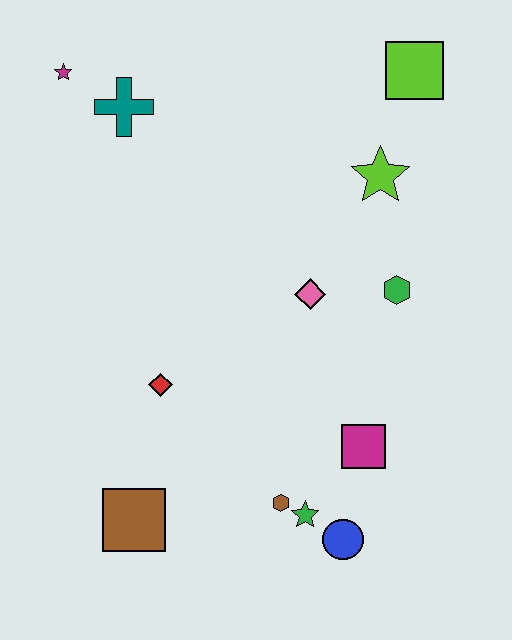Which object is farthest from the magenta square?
The magenta star is farthest from the magenta square.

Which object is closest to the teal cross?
The magenta star is closest to the teal cross.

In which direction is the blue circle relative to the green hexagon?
The blue circle is below the green hexagon.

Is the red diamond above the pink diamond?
No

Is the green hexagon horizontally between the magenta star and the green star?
No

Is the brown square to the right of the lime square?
No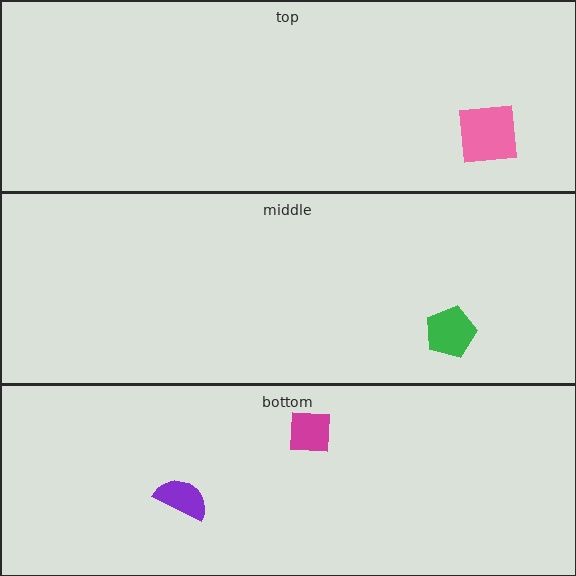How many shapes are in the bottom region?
2.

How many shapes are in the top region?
1.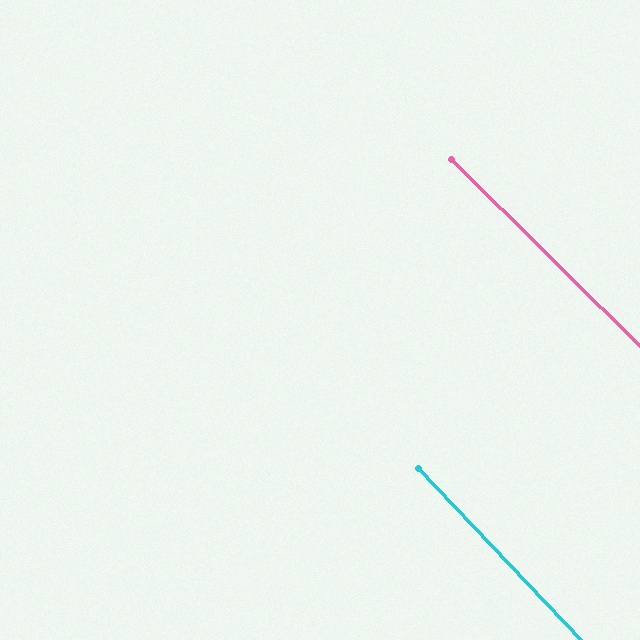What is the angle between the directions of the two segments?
Approximately 2 degrees.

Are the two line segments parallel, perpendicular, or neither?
Parallel — their directions differ by only 1.6°.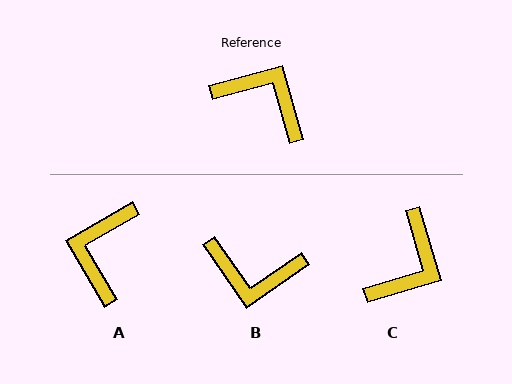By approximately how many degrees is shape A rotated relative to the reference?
Approximately 105 degrees counter-clockwise.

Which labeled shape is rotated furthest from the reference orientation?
B, about 161 degrees away.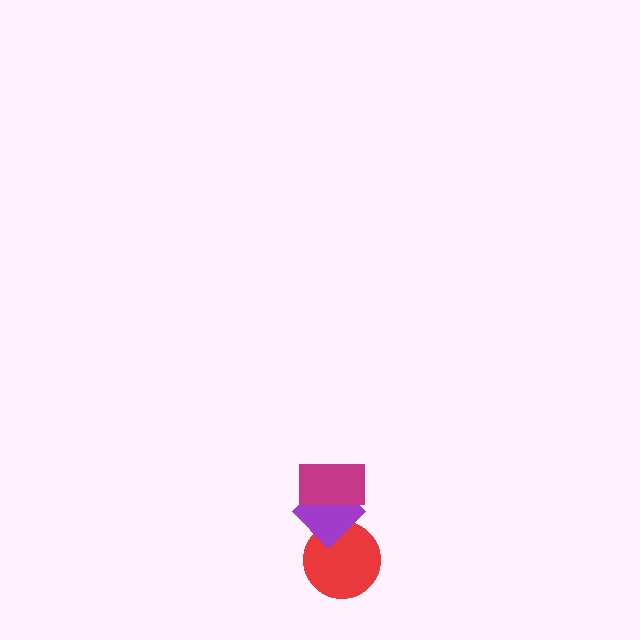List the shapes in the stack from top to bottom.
From top to bottom: the magenta rectangle, the purple diamond, the red circle.